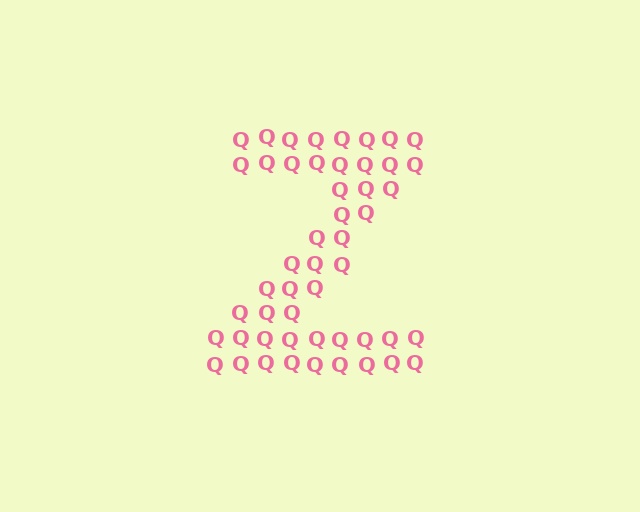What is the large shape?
The large shape is the letter Z.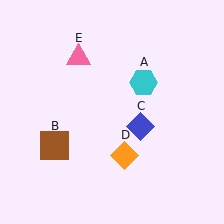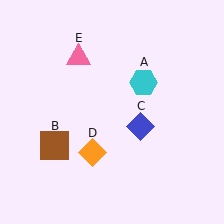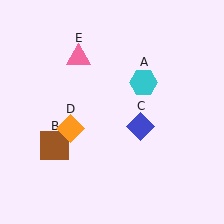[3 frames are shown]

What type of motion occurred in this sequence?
The orange diamond (object D) rotated clockwise around the center of the scene.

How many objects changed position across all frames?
1 object changed position: orange diamond (object D).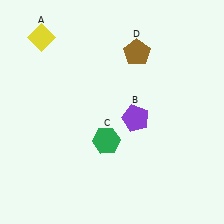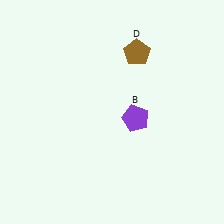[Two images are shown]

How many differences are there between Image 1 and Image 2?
There are 2 differences between the two images.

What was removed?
The green hexagon (C), the yellow diamond (A) were removed in Image 2.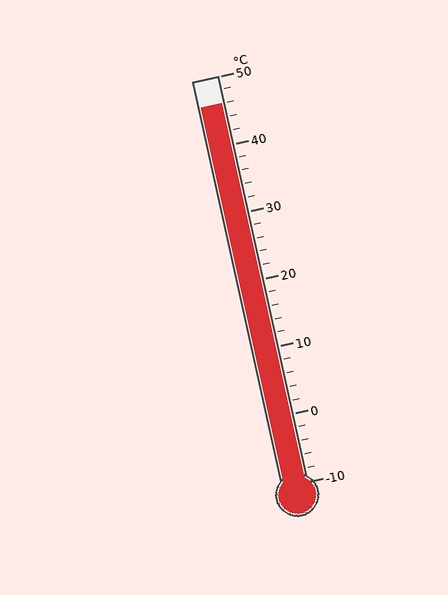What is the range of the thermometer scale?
The thermometer scale ranges from -10°C to 50°C.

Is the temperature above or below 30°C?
The temperature is above 30°C.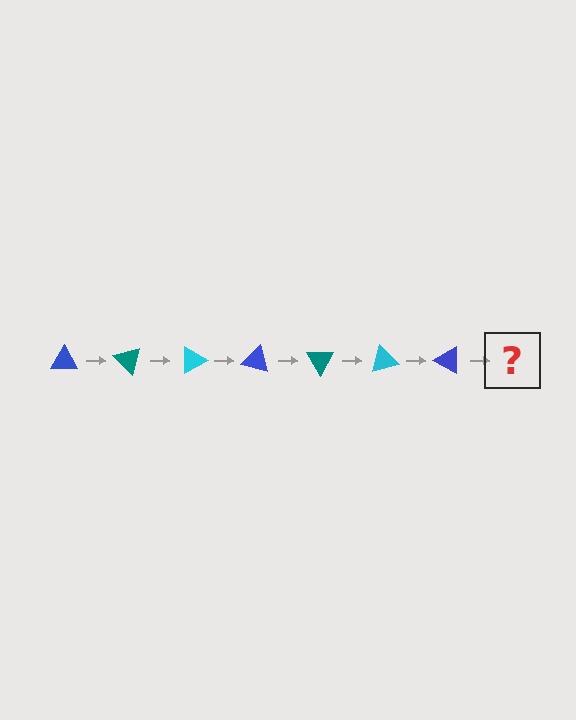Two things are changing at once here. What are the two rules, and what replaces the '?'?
The two rules are that it rotates 45 degrees each step and the color cycles through blue, teal, and cyan. The '?' should be a teal triangle, rotated 315 degrees from the start.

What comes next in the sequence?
The next element should be a teal triangle, rotated 315 degrees from the start.